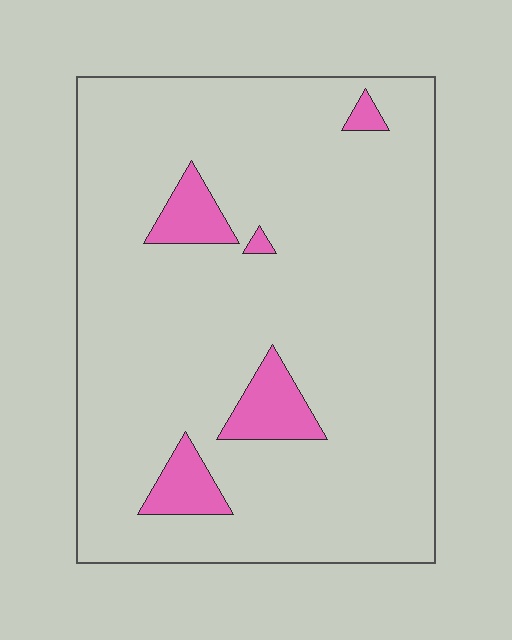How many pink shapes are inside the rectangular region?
5.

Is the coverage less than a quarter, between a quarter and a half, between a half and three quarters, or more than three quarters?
Less than a quarter.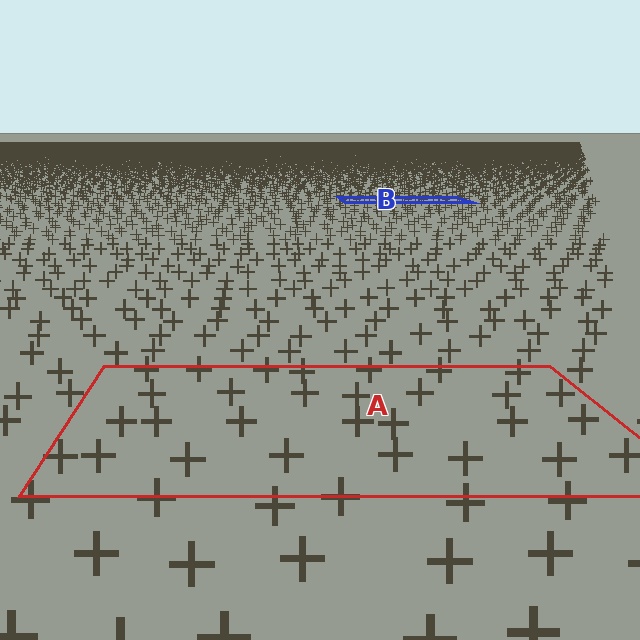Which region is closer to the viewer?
Region A is closer. The texture elements there are larger and more spread out.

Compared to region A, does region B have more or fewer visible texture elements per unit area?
Region B has more texture elements per unit area — they are packed more densely because it is farther away.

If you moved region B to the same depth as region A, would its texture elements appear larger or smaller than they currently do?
They would appear larger. At a closer depth, the same texture elements are projected at a bigger on-screen size.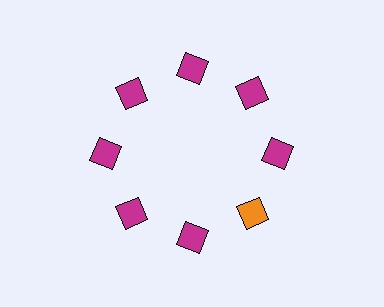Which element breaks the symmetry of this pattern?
The orange diamond at roughly the 4 o'clock position breaks the symmetry. All other shapes are magenta diamonds.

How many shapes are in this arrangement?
There are 8 shapes arranged in a ring pattern.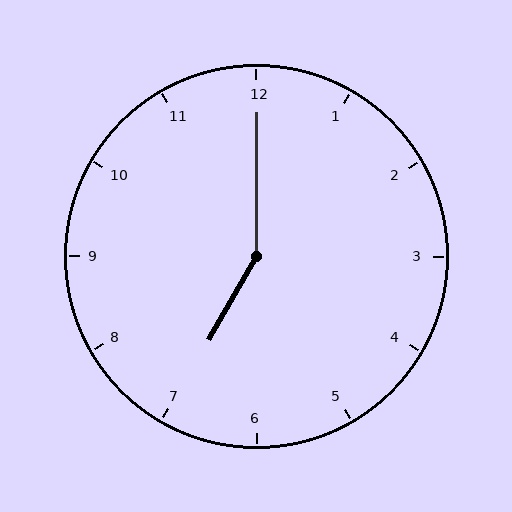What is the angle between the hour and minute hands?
Approximately 150 degrees.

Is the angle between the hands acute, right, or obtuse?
It is obtuse.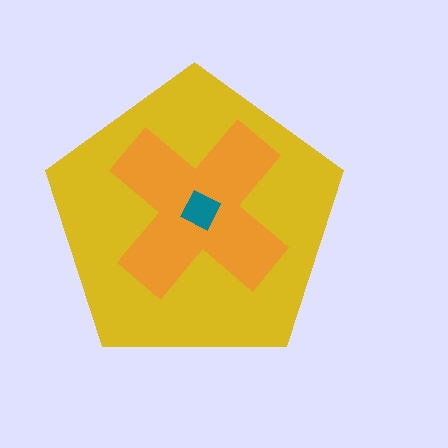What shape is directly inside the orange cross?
The teal square.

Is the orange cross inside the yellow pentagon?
Yes.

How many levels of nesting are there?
3.